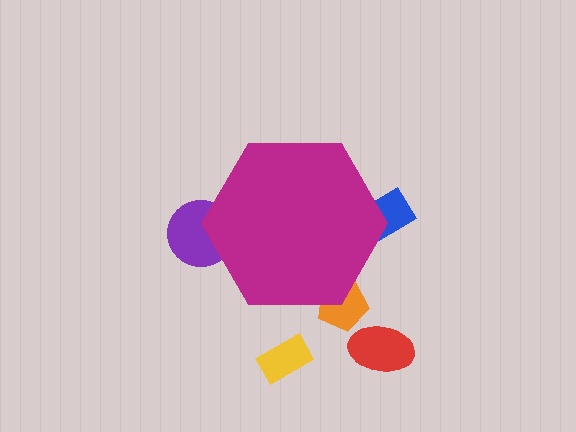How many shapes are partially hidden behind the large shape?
3 shapes are partially hidden.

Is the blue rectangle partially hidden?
Yes, the blue rectangle is partially hidden behind the magenta hexagon.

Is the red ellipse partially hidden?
No, the red ellipse is fully visible.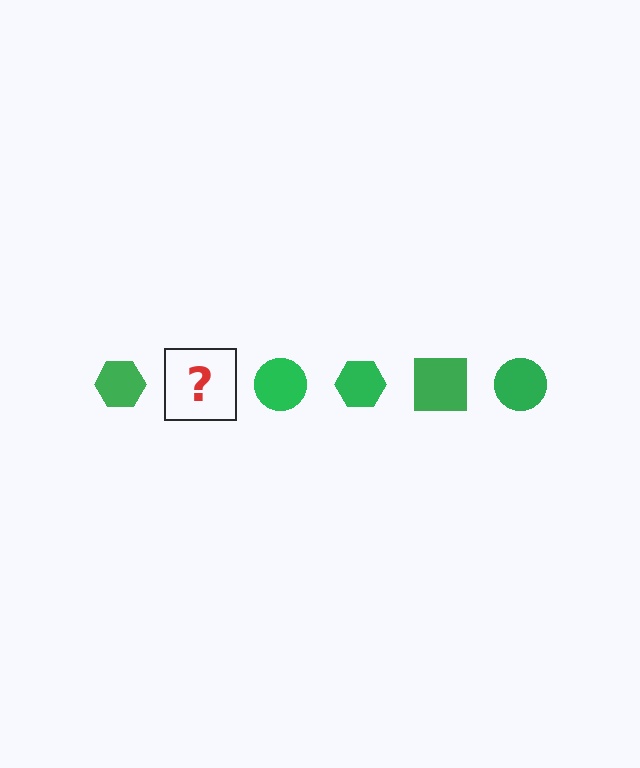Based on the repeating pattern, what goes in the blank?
The blank should be a green square.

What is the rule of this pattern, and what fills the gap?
The rule is that the pattern cycles through hexagon, square, circle shapes in green. The gap should be filled with a green square.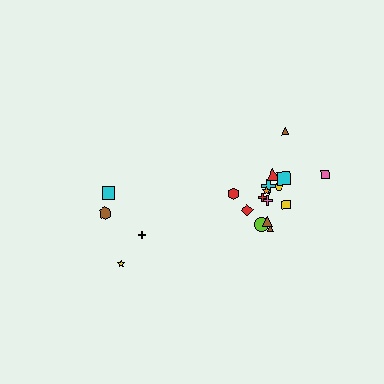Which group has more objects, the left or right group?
The right group.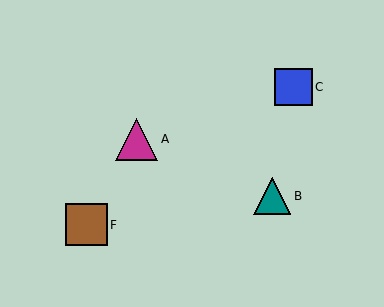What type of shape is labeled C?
Shape C is a blue square.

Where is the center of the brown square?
The center of the brown square is at (86, 225).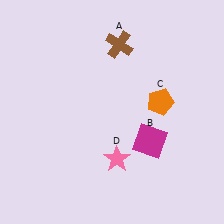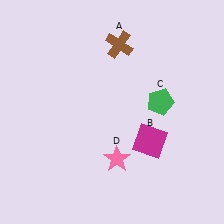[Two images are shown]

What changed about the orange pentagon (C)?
In Image 1, C is orange. In Image 2, it changed to green.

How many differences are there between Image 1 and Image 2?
There is 1 difference between the two images.